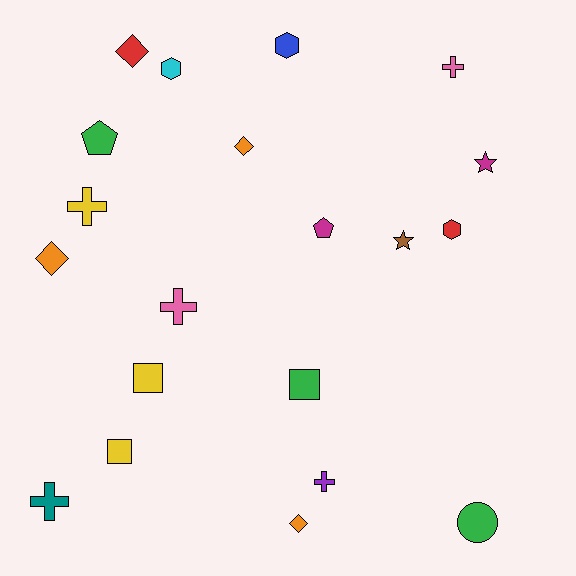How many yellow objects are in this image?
There are 3 yellow objects.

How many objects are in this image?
There are 20 objects.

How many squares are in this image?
There are 3 squares.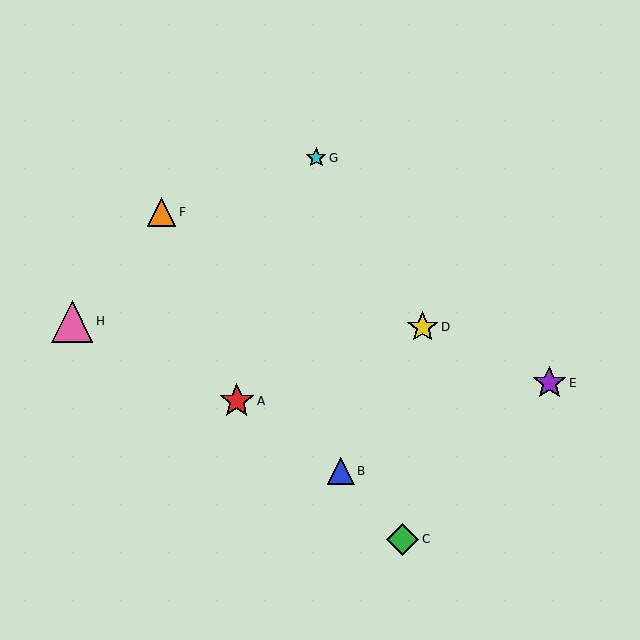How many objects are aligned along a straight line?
3 objects (D, E, F) are aligned along a straight line.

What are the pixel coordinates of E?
Object E is at (549, 383).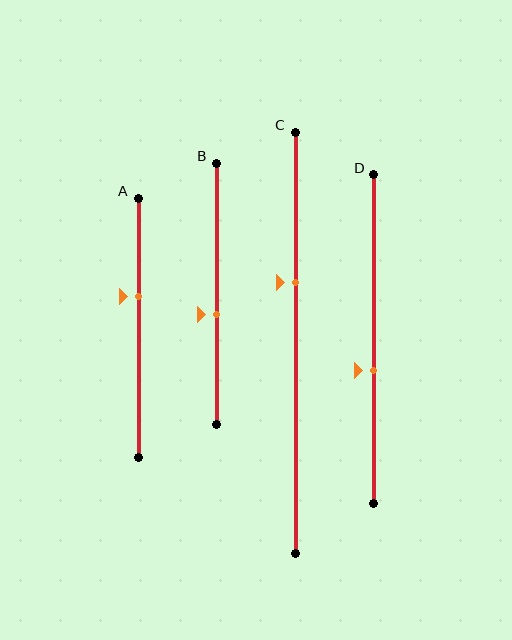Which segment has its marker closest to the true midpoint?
Segment B has its marker closest to the true midpoint.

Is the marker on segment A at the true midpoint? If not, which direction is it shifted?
No, the marker on segment A is shifted upward by about 12% of the segment length.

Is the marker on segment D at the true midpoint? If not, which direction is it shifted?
No, the marker on segment D is shifted downward by about 9% of the segment length.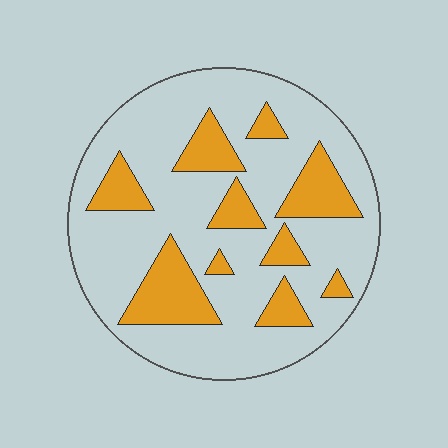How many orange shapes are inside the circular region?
10.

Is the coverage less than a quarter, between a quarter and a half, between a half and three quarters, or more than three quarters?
Less than a quarter.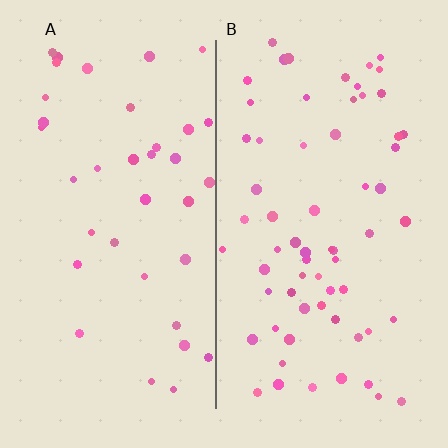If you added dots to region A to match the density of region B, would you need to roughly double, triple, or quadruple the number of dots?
Approximately double.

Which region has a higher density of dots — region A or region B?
B (the right).